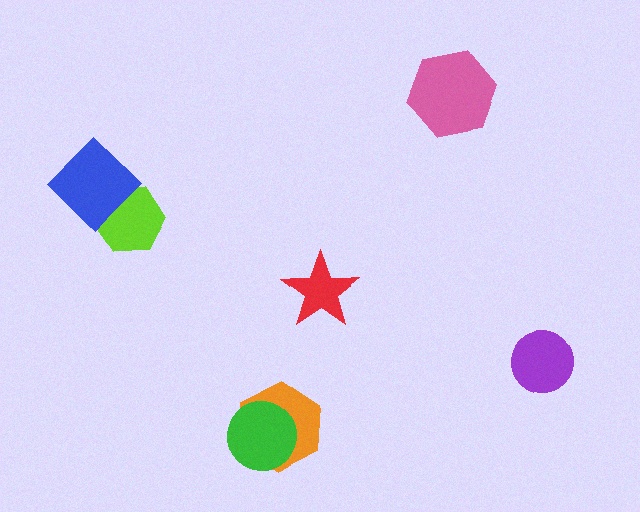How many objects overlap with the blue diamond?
1 object overlaps with the blue diamond.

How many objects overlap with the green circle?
1 object overlaps with the green circle.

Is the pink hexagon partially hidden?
No, no other shape covers it.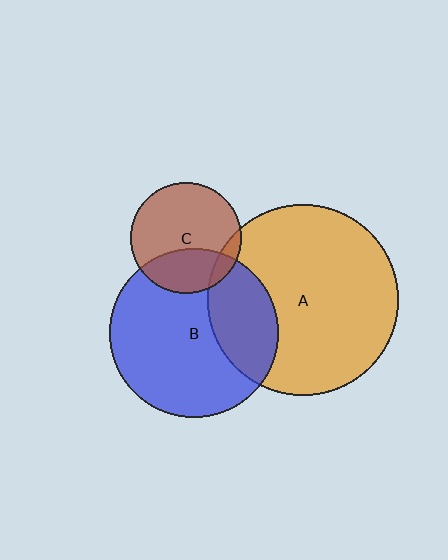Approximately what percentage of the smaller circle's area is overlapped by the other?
Approximately 30%.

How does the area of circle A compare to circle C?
Approximately 2.9 times.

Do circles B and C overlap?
Yes.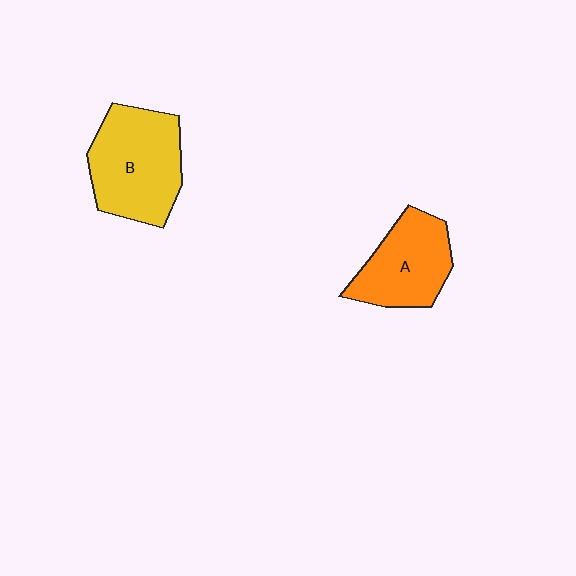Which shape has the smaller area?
Shape A (orange).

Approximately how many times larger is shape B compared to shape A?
Approximately 1.3 times.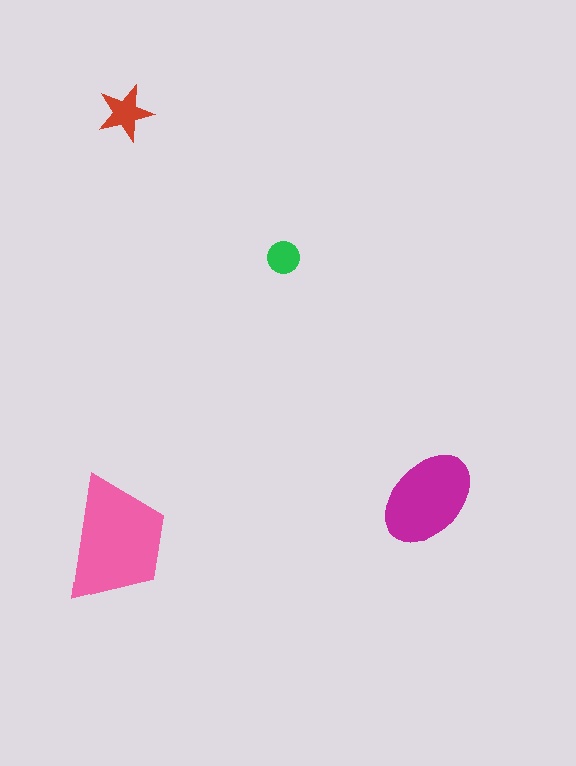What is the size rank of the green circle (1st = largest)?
4th.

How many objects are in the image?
There are 4 objects in the image.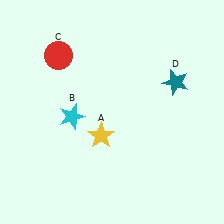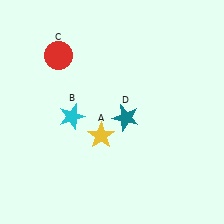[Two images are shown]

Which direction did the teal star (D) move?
The teal star (D) moved left.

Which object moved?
The teal star (D) moved left.